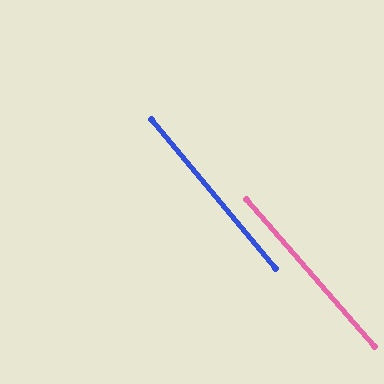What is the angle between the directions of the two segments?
Approximately 1 degree.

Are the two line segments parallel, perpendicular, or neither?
Parallel — their directions differ by only 1.1°.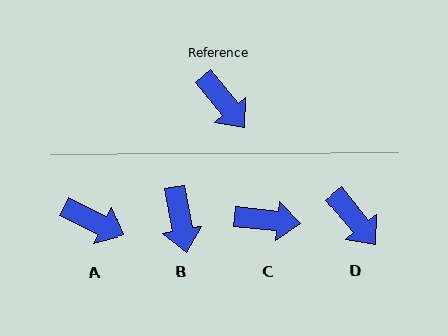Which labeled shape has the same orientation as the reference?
D.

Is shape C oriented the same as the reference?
No, it is off by about 45 degrees.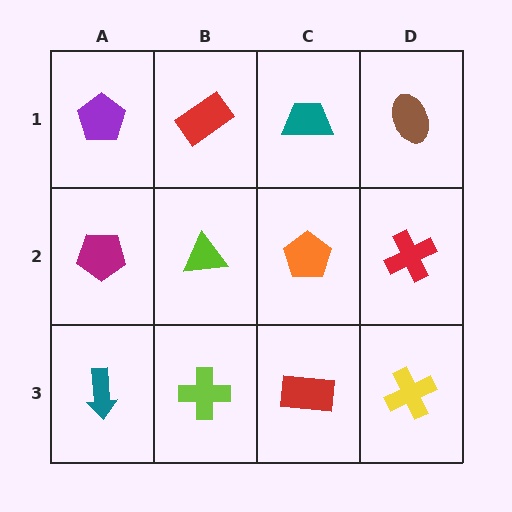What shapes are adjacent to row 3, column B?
A lime triangle (row 2, column B), a teal arrow (row 3, column A), a red rectangle (row 3, column C).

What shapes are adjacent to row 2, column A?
A purple pentagon (row 1, column A), a teal arrow (row 3, column A), a lime triangle (row 2, column B).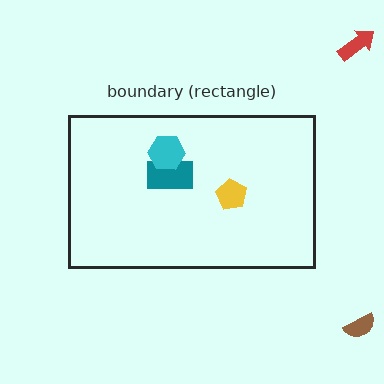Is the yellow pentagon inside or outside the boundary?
Inside.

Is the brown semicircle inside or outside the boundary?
Outside.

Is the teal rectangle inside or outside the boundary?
Inside.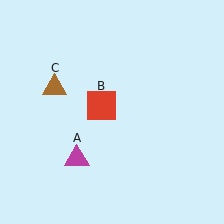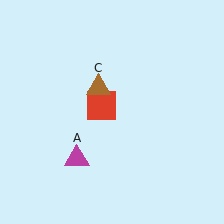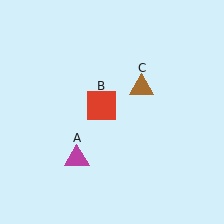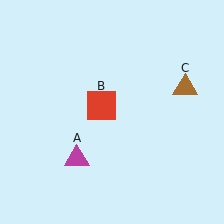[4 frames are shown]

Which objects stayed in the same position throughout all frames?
Magenta triangle (object A) and red square (object B) remained stationary.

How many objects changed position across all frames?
1 object changed position: brown triangle (object C).